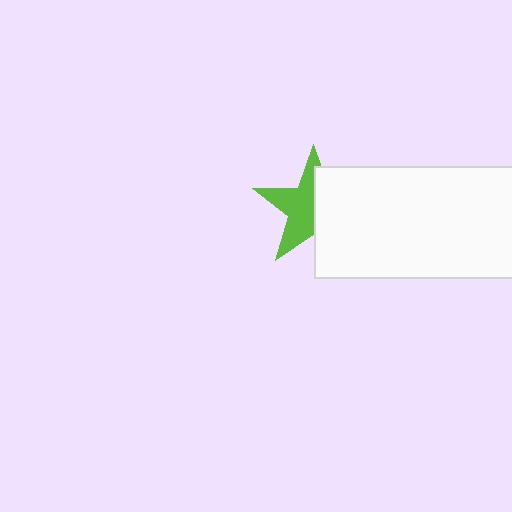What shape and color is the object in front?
The object in front is a white rectangle.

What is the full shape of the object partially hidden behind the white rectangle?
The partially hidden object is a lime star.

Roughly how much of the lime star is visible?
About half of it is visible (roughly 52%).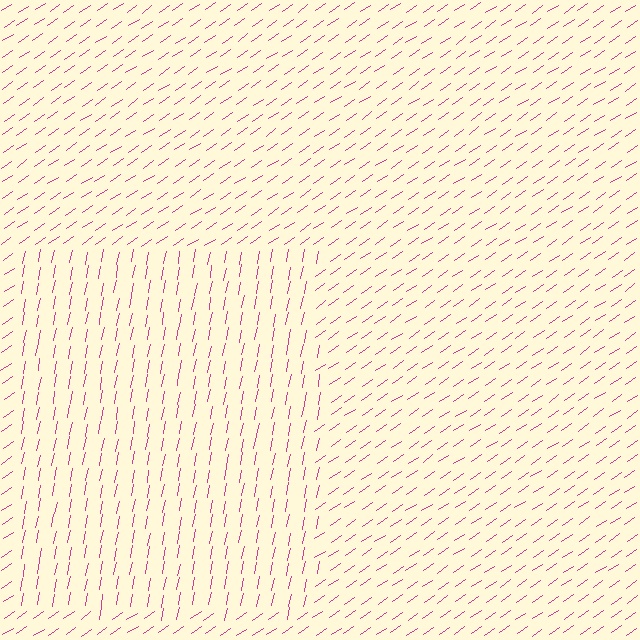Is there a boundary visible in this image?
Yes, there is a texture boundary formed by a change in line orientation.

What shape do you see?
I see a rectangle.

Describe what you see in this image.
The image is filled with small magenta line segments. A rectangle region in the image has lines oriented differently from the surrounding lines, creating a visible texture boundary.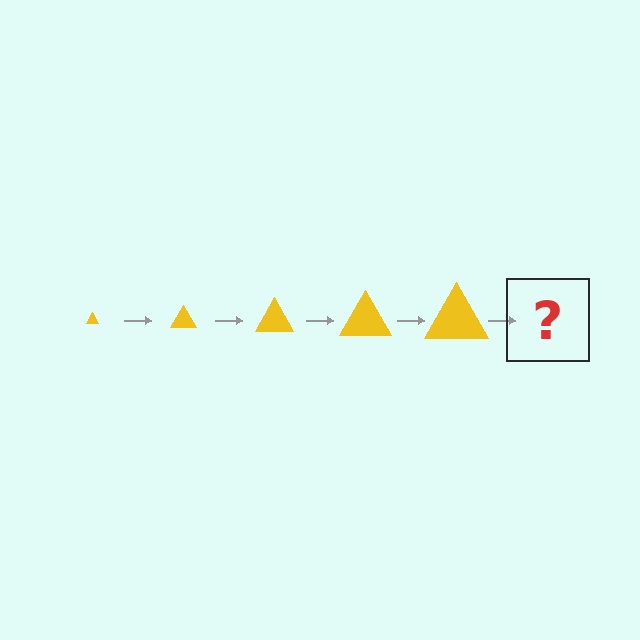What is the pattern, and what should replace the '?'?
The pattern is that the triangle gets progressively larger each step. The '?' should be a yellow triangle, larger than the previous one.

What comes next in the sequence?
The next element should be a yellow triangle, larger than the previous one.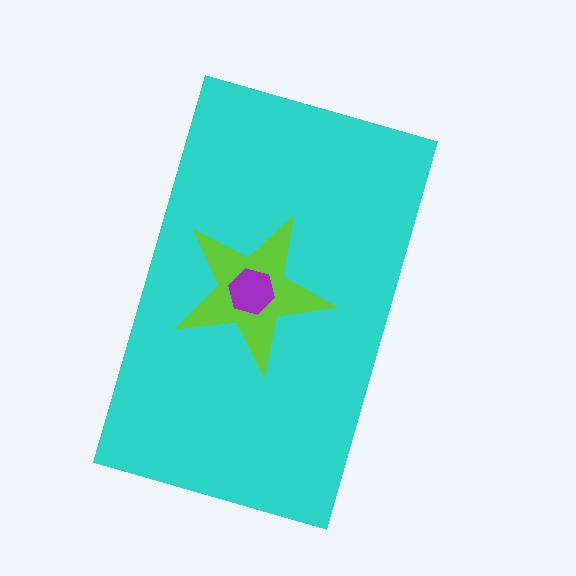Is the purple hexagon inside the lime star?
Yes.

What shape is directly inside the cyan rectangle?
The lime star.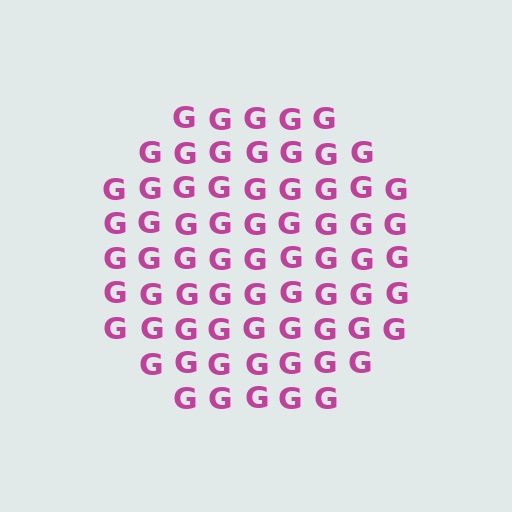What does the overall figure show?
The overall figure shows a circle.